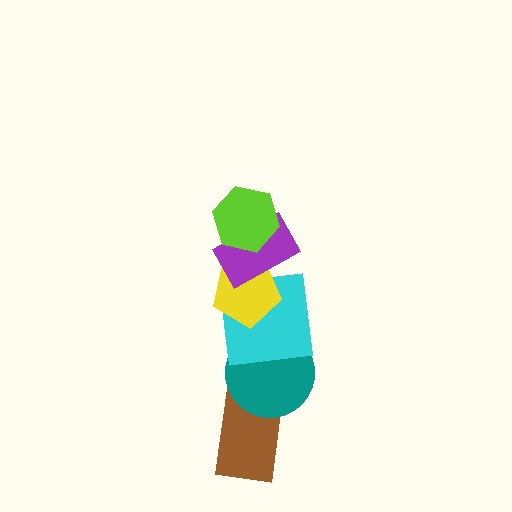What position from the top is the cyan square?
The cyan square is 4th from the top.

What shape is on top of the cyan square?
The yellow pentagon is on top of the cyan square.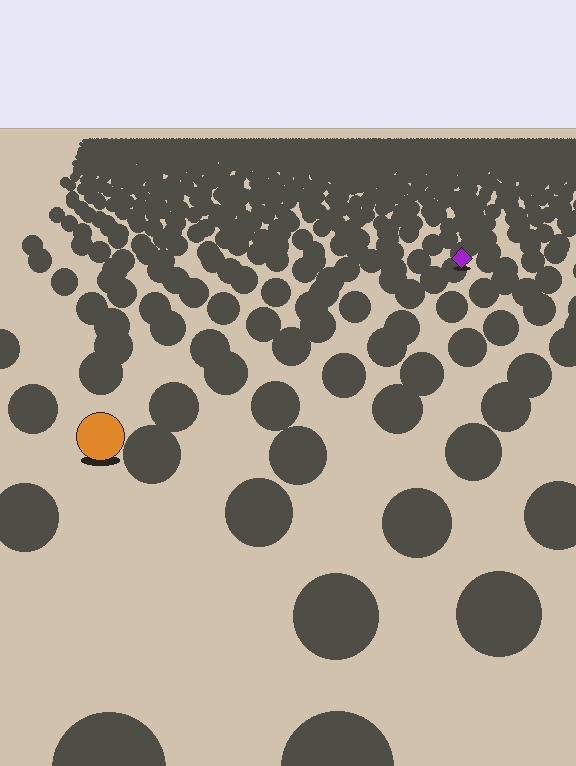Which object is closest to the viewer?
The orange circle is closest. The texture marks near it are larger and more spread out.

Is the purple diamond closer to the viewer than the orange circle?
No. The orange circle is closer — you can tell from the texture gradient: the ground texture is coarser near it.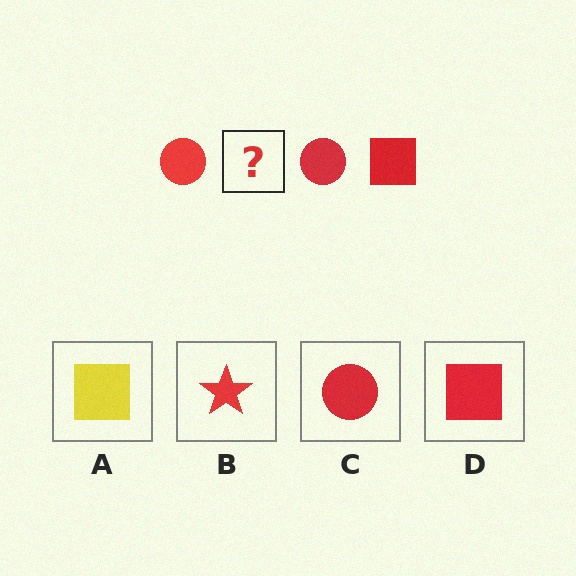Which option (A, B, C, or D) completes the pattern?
D.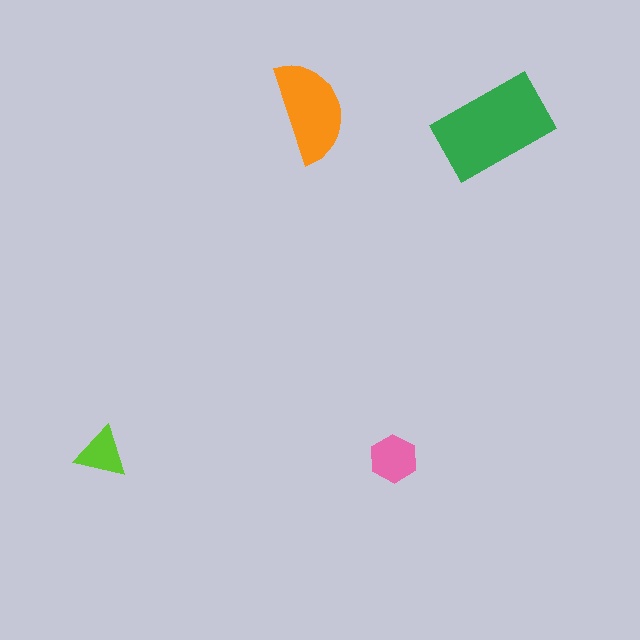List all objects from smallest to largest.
The lime triangle, the pink hexagon, the orange semicircle, the green rectangle.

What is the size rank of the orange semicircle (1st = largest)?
2nd.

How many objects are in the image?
There are 4 objects in the image.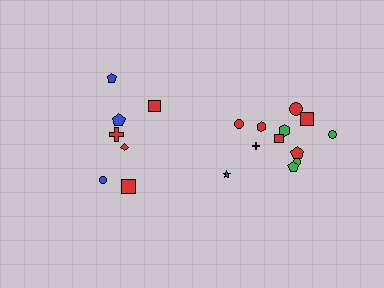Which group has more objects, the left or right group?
The right group.